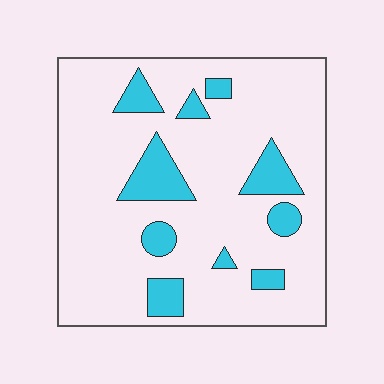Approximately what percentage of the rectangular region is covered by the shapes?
Approximately 15%.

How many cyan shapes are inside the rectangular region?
10.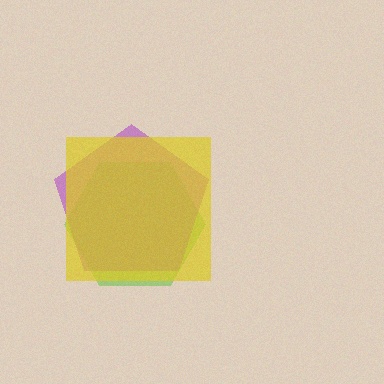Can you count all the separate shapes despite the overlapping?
Yes, there are 3 separate shapes.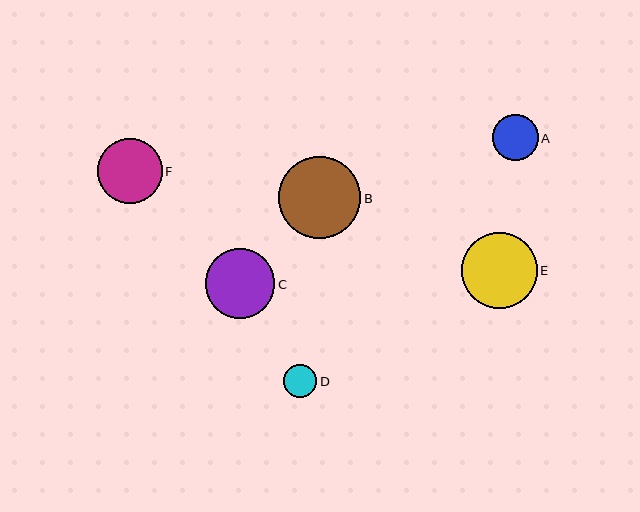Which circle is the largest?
Circle B is the largest with a size of approximately 82 pixels.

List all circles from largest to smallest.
From largest to smallest: B, E, C, F, A, D.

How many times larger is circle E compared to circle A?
Circle E is approximately 1.6 times the size of circle A.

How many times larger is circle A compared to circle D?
Circle A is approximately 1.4 times the size of circle D.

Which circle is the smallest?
Circle D is the smallest with a size of approximately 33 pixels.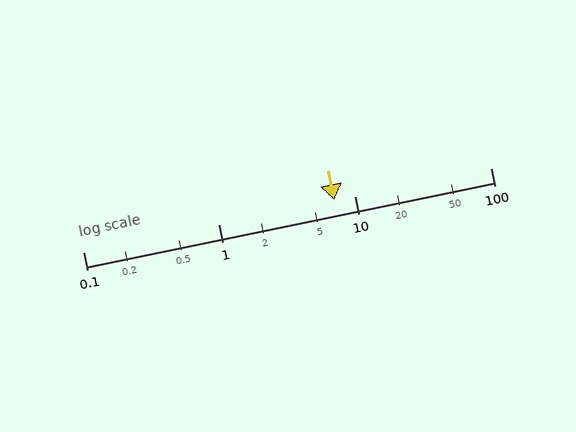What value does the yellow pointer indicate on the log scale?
The pointer indicates approximately 7.1.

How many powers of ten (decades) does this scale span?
The scale spans 3 decades, from 0.1 to 100.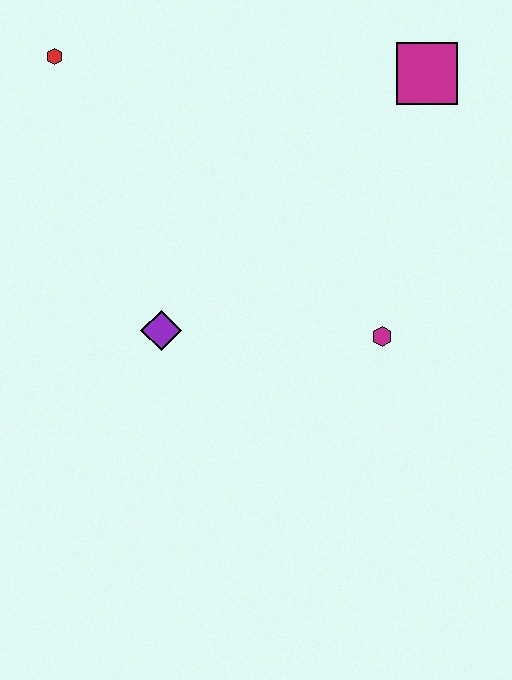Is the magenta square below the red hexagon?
Yes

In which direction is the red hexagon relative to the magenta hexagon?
The red hexagon is to the left of the magenta hexagon.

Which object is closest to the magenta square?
The magenta hexagon is closest to the magenta square.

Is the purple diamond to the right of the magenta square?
No